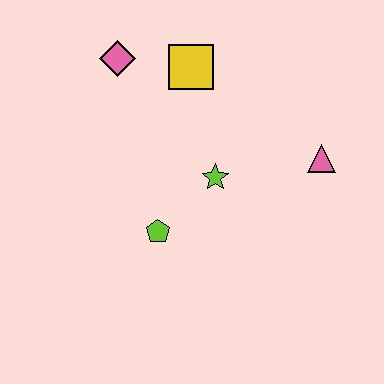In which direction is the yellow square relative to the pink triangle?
The yellow square is to the left of the pink triangle.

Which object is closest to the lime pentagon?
The lime star is closest to the lime pentagon.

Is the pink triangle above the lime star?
Yes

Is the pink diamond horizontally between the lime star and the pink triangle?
No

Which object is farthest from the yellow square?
The lime pentagon is farthest from the yellow square.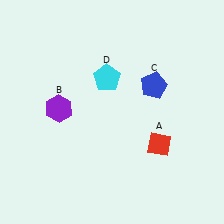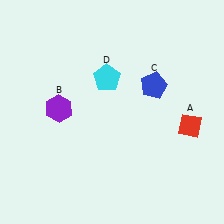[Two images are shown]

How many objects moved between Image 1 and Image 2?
1 object moved between the two images.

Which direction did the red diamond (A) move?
The red diamond (A) moved right.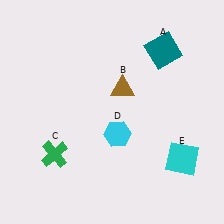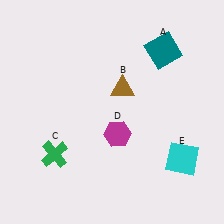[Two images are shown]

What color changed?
The hexagon (D) changed from cyan in Image 1 to magenta in Image 2.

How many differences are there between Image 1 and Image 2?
There is 1 difference between the two images.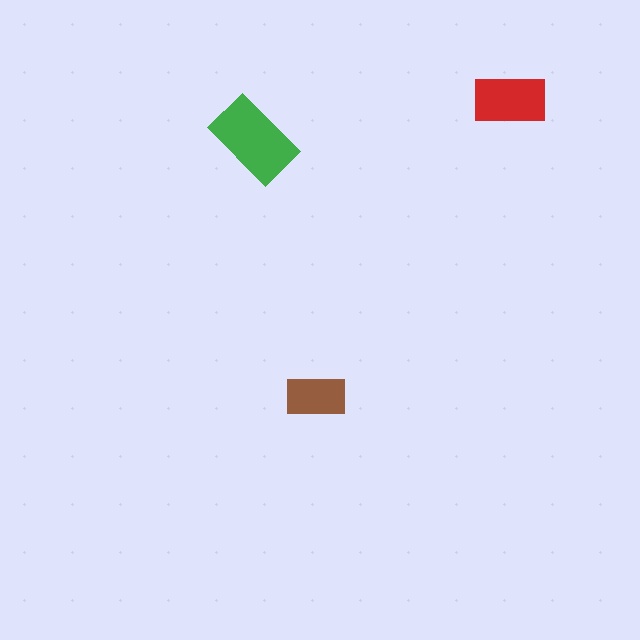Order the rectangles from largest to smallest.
the green one, the red one, the brown one.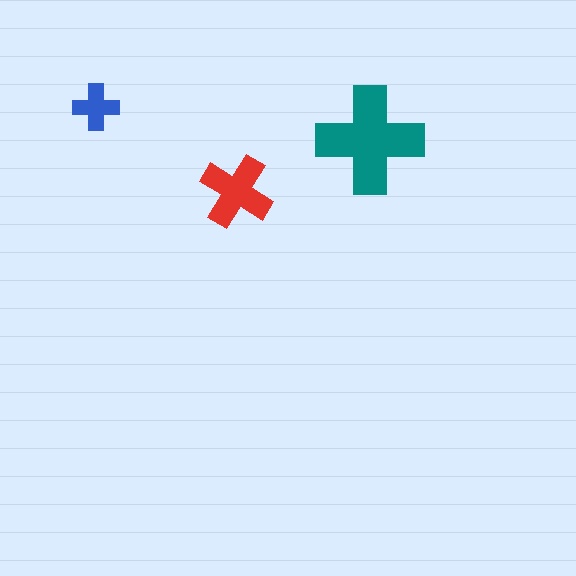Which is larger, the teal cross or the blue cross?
The teal one.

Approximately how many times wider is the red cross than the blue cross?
About 1.5 times wider.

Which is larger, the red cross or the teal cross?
The teal one.